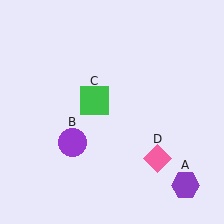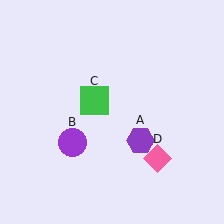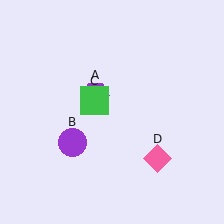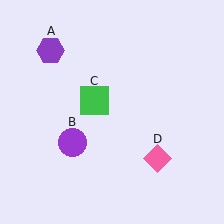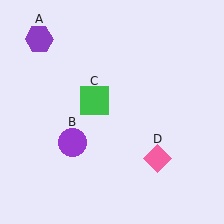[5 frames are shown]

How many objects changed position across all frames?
1 object changed position: purple hexagon (object A).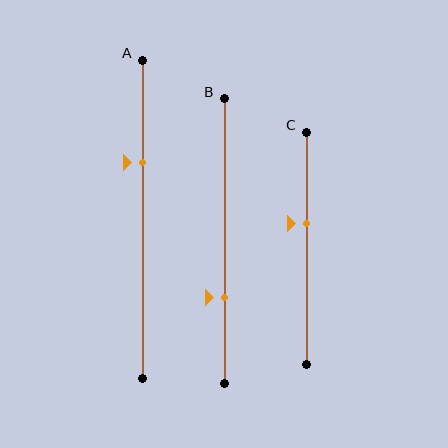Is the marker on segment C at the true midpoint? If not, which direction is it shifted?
No, the marker on segment C is shifted upward by about 11% of the segment length.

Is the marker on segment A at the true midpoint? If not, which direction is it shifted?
No, the marker on segment A is shifted upward by about 18% of the segment length.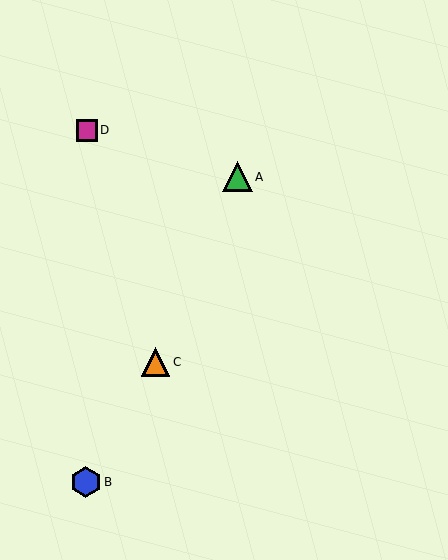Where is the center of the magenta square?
The center of the magenta square is at (87, 130).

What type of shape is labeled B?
Shape B is a blue hexagon.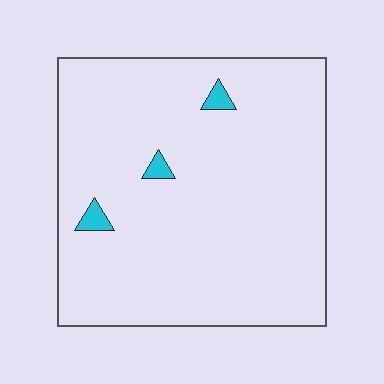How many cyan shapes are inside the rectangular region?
3.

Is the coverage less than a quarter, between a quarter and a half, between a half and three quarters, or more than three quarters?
Less than a quarter.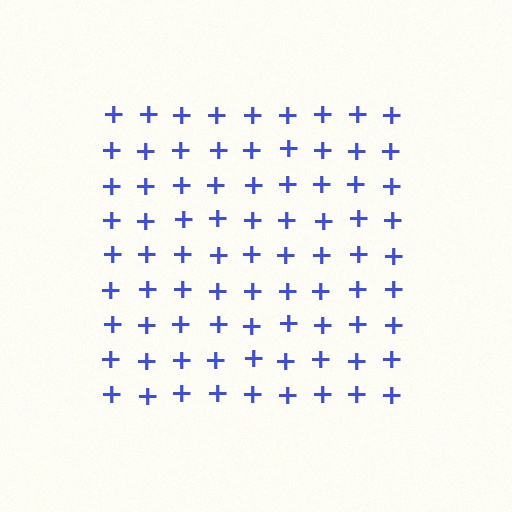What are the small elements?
The small elements are plus signs.